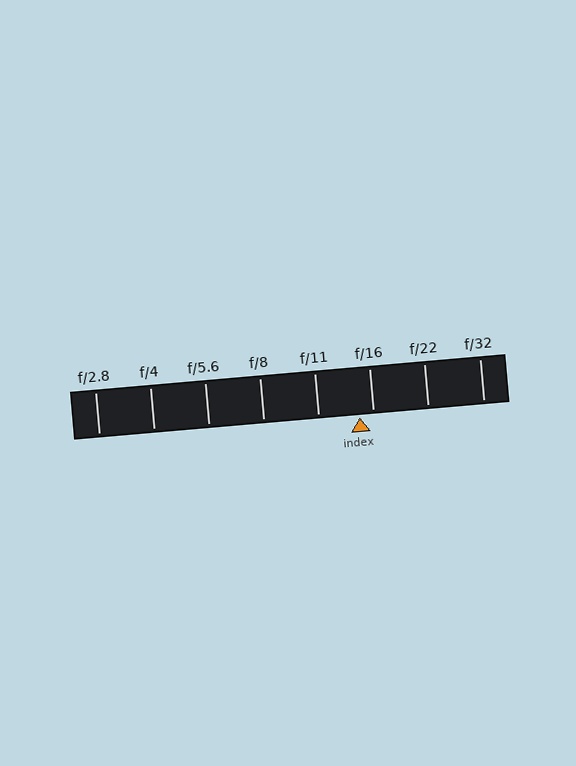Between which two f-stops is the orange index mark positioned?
The index mark is between f/11 and f/16.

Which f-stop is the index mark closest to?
The index mark is closest to f/16.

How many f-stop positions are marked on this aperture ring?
There are 8 f-stop positions marked.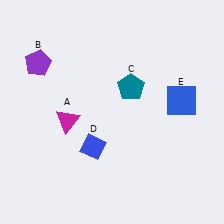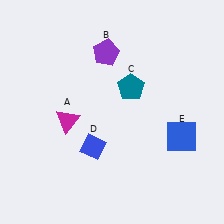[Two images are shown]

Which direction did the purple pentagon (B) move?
The purple pentagon (B) moved right.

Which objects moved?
The objects that moved are: the purple pentagon (B), the blue square (E).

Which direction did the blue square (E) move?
The blue square (E) moved down.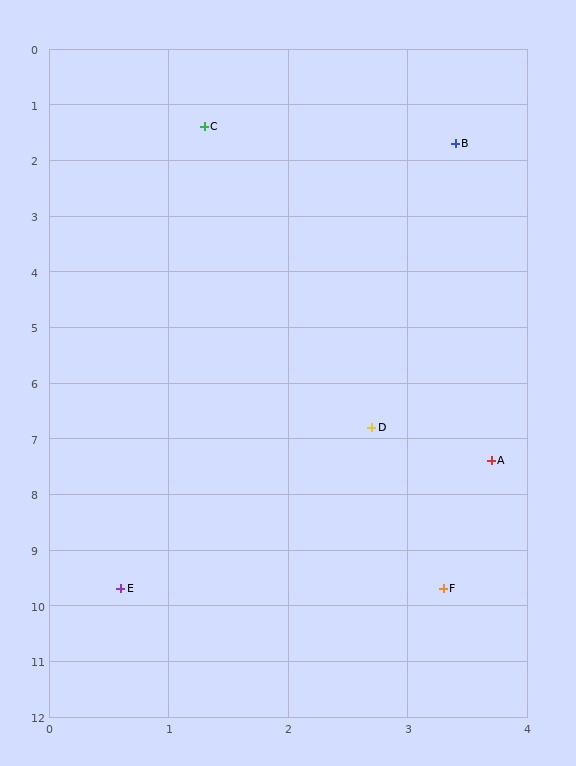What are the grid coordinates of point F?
Point F is at approximately (3.3, 9.7).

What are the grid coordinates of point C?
Point C is at approximately (1.3, 1.4).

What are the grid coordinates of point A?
Point A is at approximately (3.7, 7.4).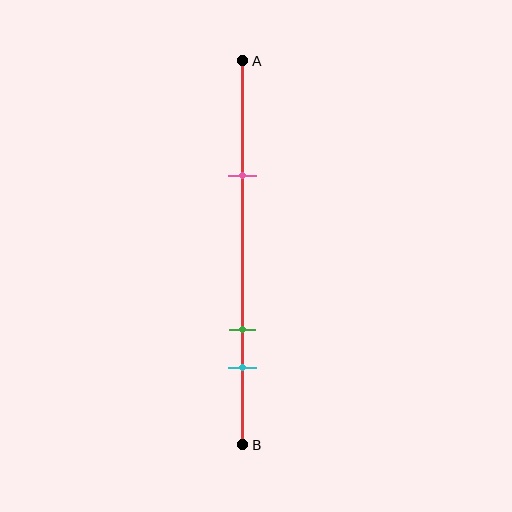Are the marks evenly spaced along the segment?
No, the marks are not evenly spaced.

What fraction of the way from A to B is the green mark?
The green mark is approximately 70% (0.7) of the way from A to B.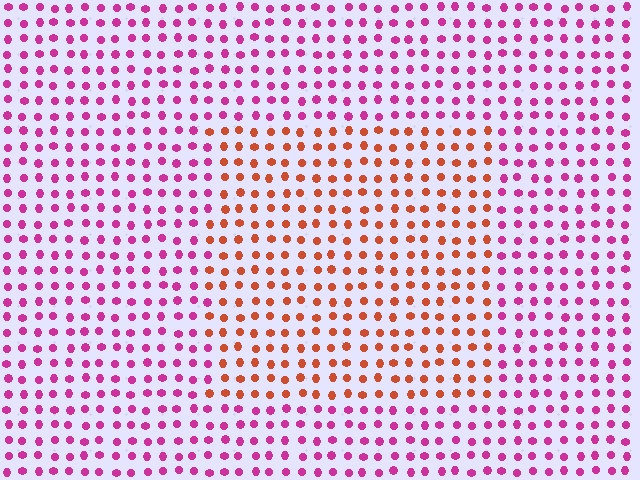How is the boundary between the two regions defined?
The boundary is defined purely by a slight shift in hue (about 52 degrees). Spacing, size, and orientation are identical on both sides.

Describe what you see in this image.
The image is filled with small magenta elements in a uniform arrangement. A rectangle-shaped region is visible where the elements are tinted to a slightly different hue, forming a subtle color boundary.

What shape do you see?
I see a rectangle.